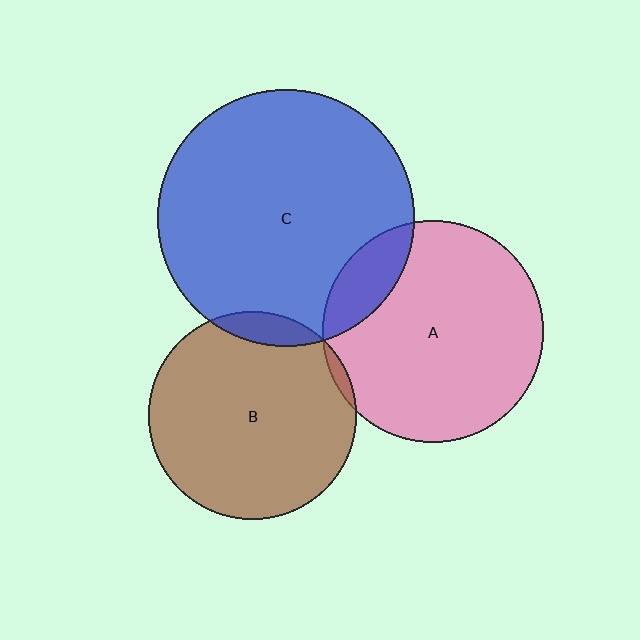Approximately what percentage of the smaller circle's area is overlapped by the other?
Approximately 5%.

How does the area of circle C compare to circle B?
Approximately 1.5 times.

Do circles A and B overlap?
Yes.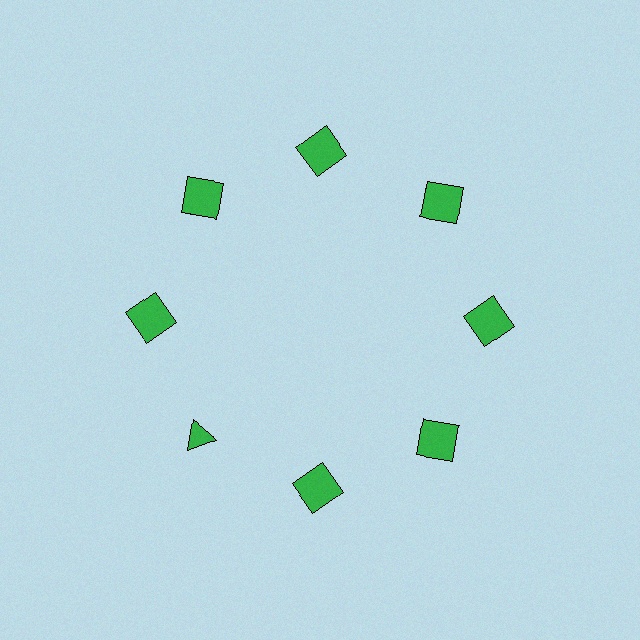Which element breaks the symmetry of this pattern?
The green triangle at roughly the 8 o'clock position breaks the symmetry. All other shapes are green squares.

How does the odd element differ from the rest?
It has a different shape: triangle instead of square.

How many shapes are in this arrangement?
There are 8 shapes arranged in a ring pattern.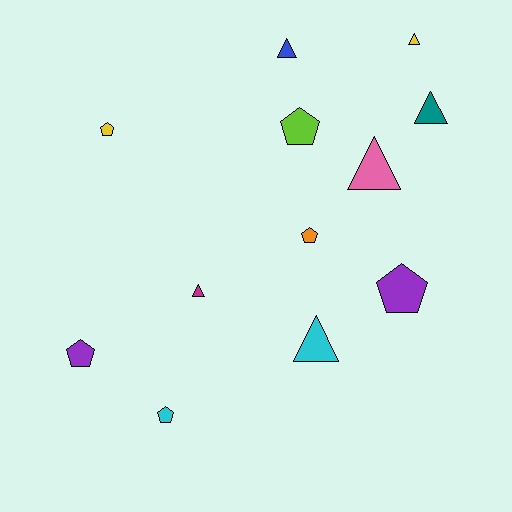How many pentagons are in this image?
There are 6 pentagons.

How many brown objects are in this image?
There are no brown objects.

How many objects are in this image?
There are 12 objects.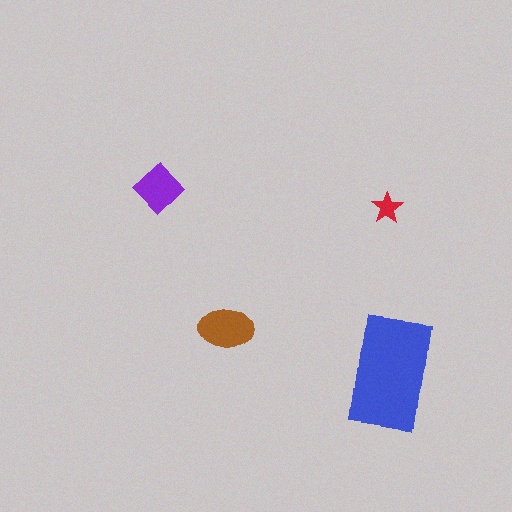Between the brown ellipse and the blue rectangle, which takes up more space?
The blue rectangle.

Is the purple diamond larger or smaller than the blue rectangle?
Smaller.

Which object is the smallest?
The red star.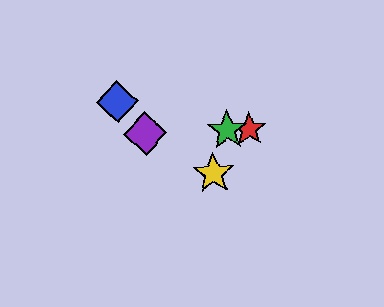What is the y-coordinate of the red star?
The red star is at y≈129.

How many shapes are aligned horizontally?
3 shapes (the red star, the green star, the purple diamond) are aligned horizontally.